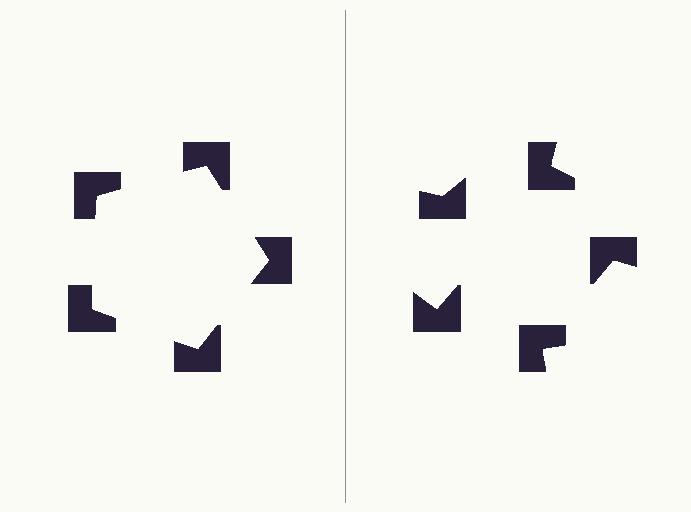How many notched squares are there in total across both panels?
10 — 5 on each side.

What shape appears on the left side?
An illusory pentagon.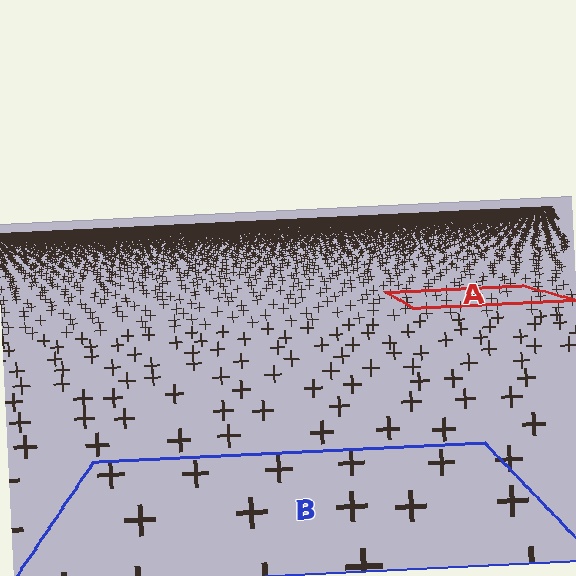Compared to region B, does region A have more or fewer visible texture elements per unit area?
Region A has more texture elements per unit area — they are packed more densely because it is farther away.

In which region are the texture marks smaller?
The texture marks are smaller in region A, because it is farther away.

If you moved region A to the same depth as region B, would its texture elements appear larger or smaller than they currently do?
They would appear larger. At a closer depth, the same texture elements are projected at a bigger on-screen size.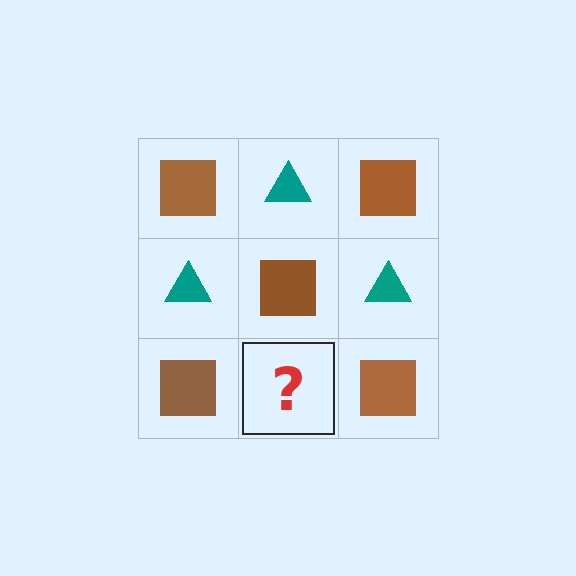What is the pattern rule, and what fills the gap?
The rule is that it alternates brown square and teal triangle in a checkerboard pattern. The gap should be filled with a teal triangle.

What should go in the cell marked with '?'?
The missing cell should contain a teal triangle.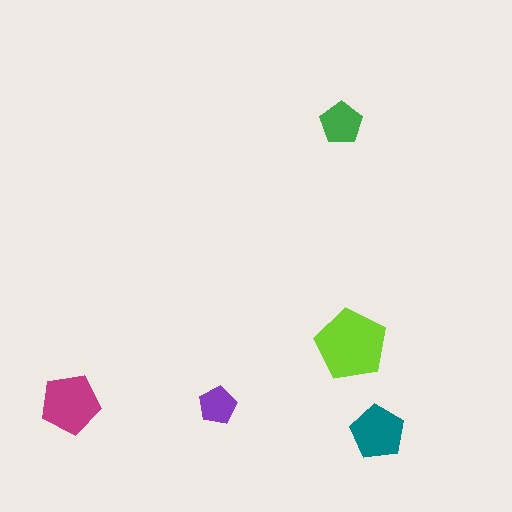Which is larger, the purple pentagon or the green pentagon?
The green one.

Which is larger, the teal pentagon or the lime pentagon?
The lime one.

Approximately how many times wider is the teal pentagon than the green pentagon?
About 1.5 times wider.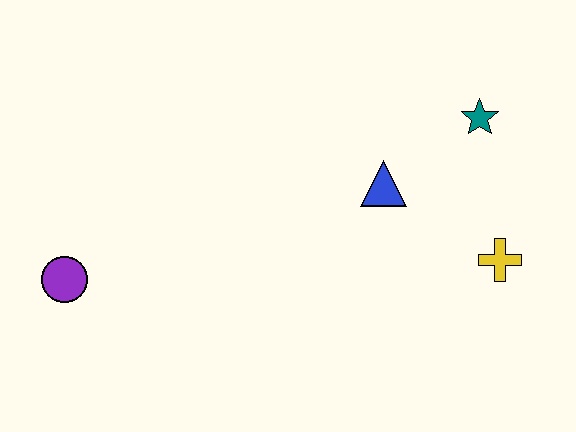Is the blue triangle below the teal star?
Yes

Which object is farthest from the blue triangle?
The purple circle is farthest from the blue triangle.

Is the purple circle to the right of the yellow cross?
No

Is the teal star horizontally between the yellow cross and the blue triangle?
Yes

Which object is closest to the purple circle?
The blue triangle is closest to the purple circle.